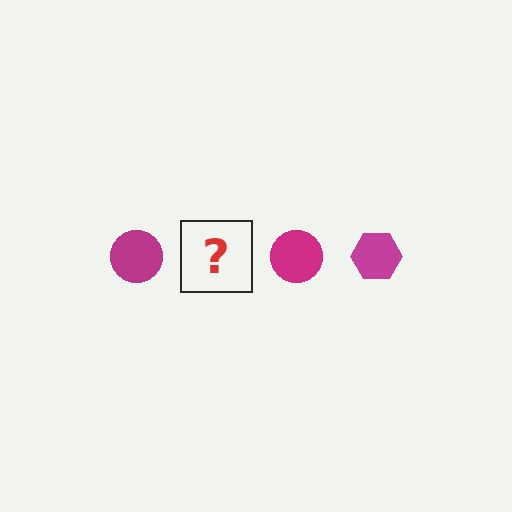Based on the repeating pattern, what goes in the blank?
The blank should be a magenta hexagon.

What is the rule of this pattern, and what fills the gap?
The rule is that the pattern cycles through circle, hexagon shapes in magenta. The gap should be filled with a magenta hexagon.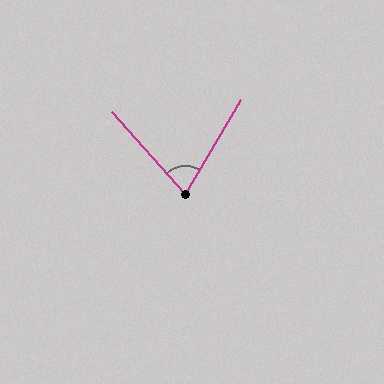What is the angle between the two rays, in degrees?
Approximately 72 degrees.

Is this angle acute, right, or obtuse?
It is acute.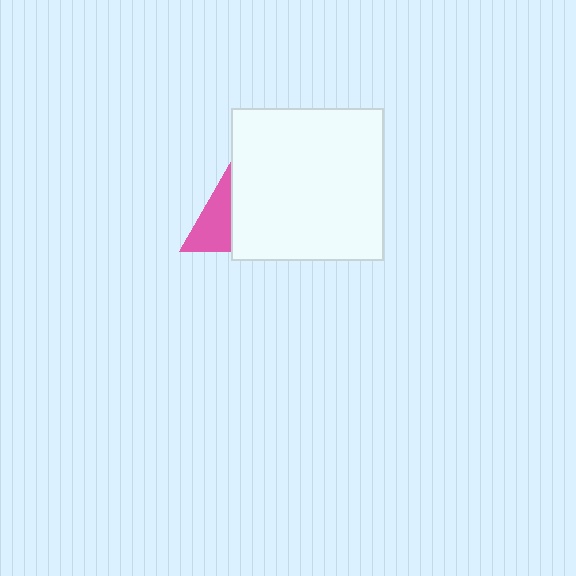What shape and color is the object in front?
The object in front is a white square.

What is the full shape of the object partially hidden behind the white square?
The partially hidden object is a pink triangle.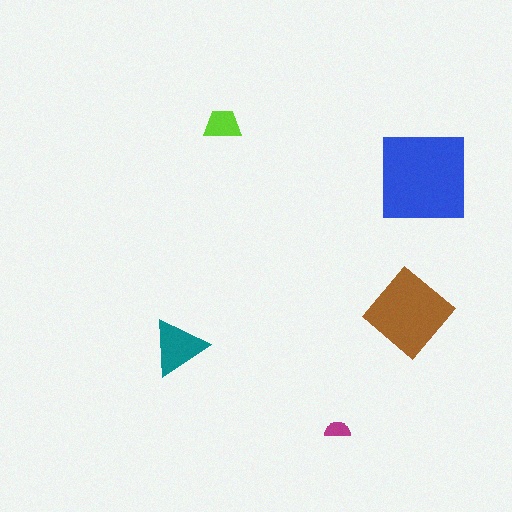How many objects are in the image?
There are 5 objects in the image.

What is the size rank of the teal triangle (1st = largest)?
3rd.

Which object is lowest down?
The magenta semicircle is bottommost.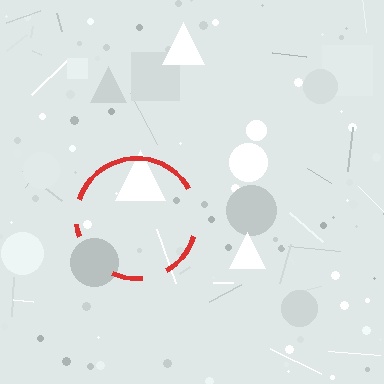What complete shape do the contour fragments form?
The contour fragments form a circle.